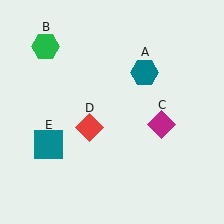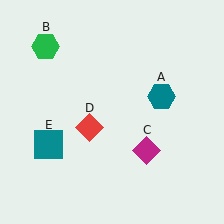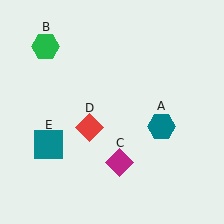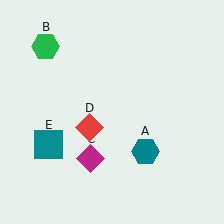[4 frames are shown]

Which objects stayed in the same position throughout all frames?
Green hexagon (object B) and red diamond (object D) and teal square (object E) remained stationary.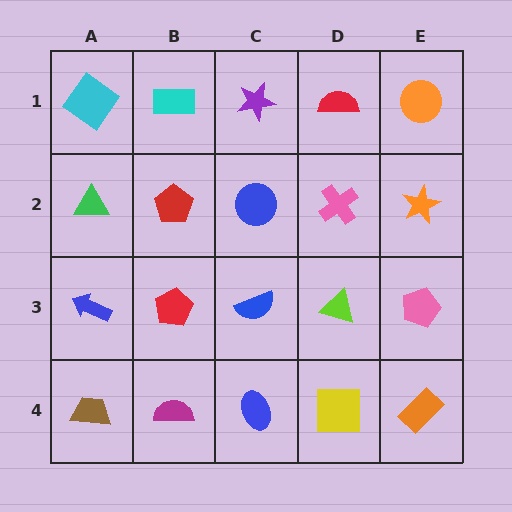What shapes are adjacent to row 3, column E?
An orange star (row 2, column E), an orange rectangle (row 4, column E), a lime triangle (row 3, column D).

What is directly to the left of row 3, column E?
A lime triangle.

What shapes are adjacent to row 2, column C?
A purple star (row 1, column C), a blue semicircle (row 3, column C), a red pentagon (row 2, column B), a pink cross (row 2, column D).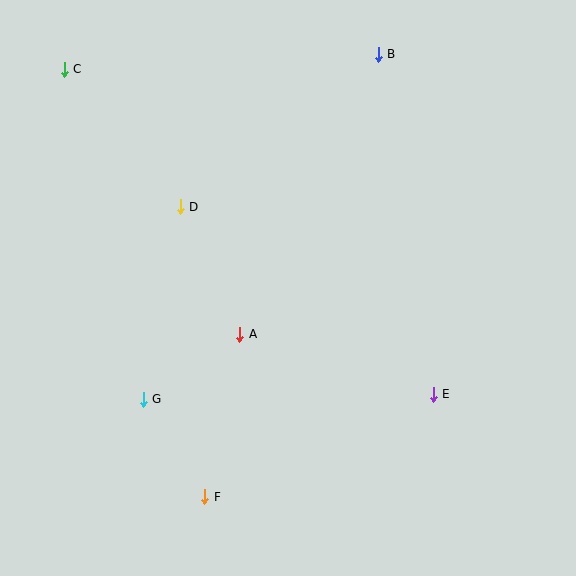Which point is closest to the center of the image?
Point A at (240, 334) is closest to the center.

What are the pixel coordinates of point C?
Point C is at (64, 69).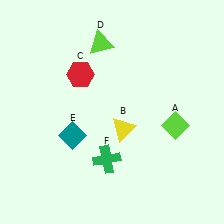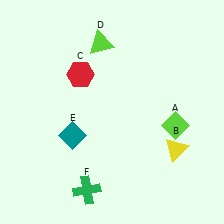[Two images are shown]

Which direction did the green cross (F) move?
The green cross (F) moved down.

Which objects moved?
The objects that moved are: the yellow triangle (B), the green cross (F).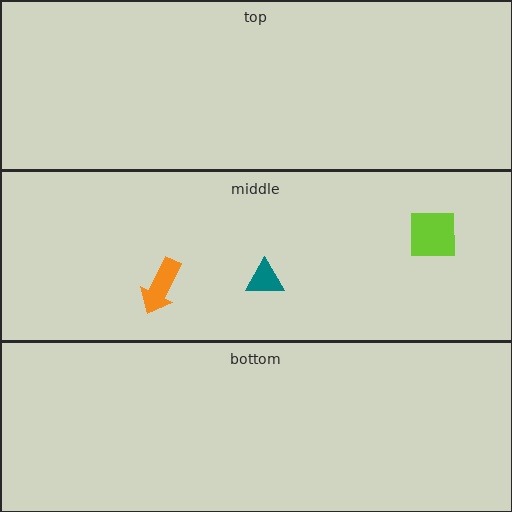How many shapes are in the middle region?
3.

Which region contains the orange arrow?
The middle region.